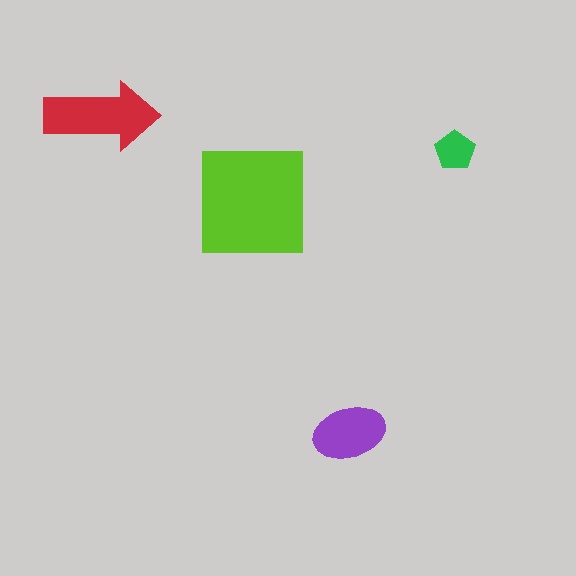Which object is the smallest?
The green pentagon.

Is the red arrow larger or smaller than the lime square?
Smaller.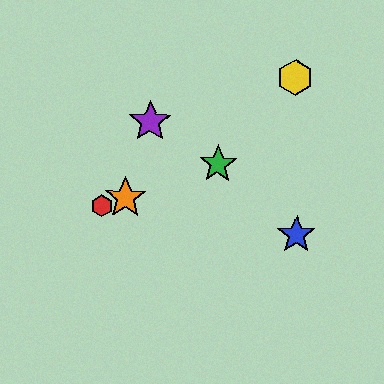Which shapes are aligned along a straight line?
The red hexagon, the green star, the orange star are aligned along a straight line.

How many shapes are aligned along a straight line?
3 shapes (the red hexagon, the green star, the orange star) are aligned along a straight line.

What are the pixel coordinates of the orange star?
The orange star is at (125, 198).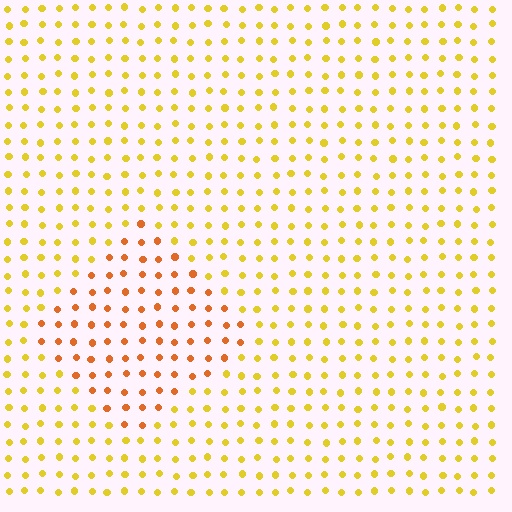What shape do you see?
I see a diamond.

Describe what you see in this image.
The image is filled with small yellow elements in a uniform arrangement. A diamond-shaped region is visible where the elements are tinted to a slightly different hue, forming a subtle color boundary.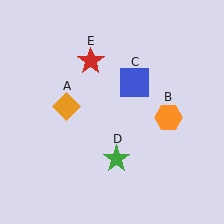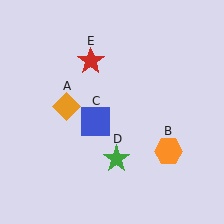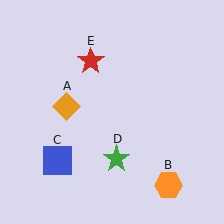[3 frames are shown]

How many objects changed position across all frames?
2 objects changed position: orange hexagon (object B), blue square (object C).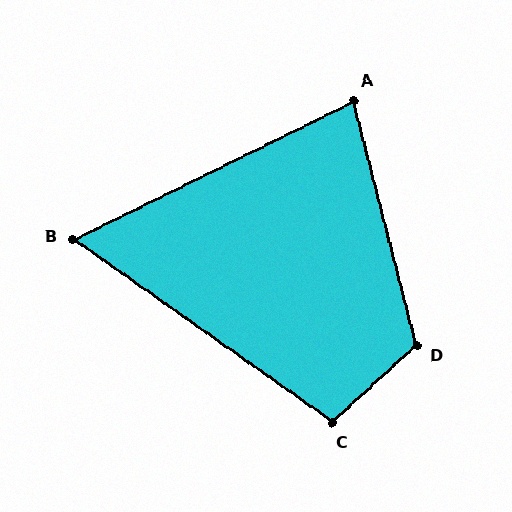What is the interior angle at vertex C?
Approximately 102 degrees (obtuse).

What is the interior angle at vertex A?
Approximately 78 degrees (acute).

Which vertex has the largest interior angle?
D, at approximately 119 degrees.